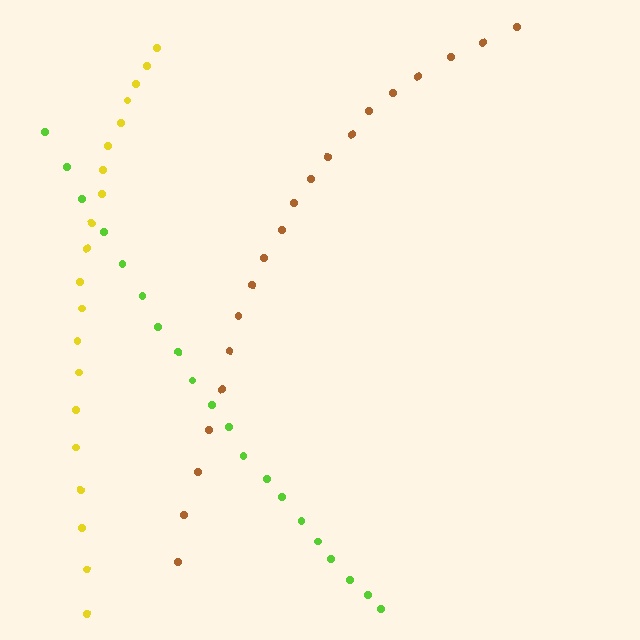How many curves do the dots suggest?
There are 3 distinct paths.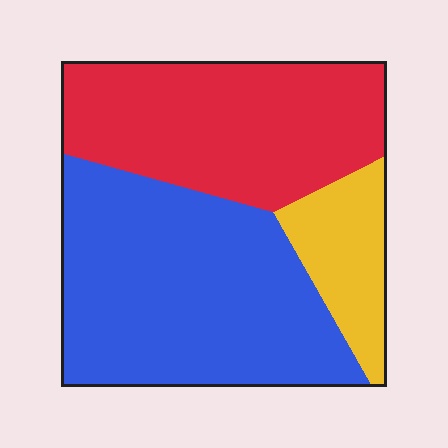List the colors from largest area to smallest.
From largest to smallest: blue, red, yellow.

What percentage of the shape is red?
Red covers around 35% of the shape.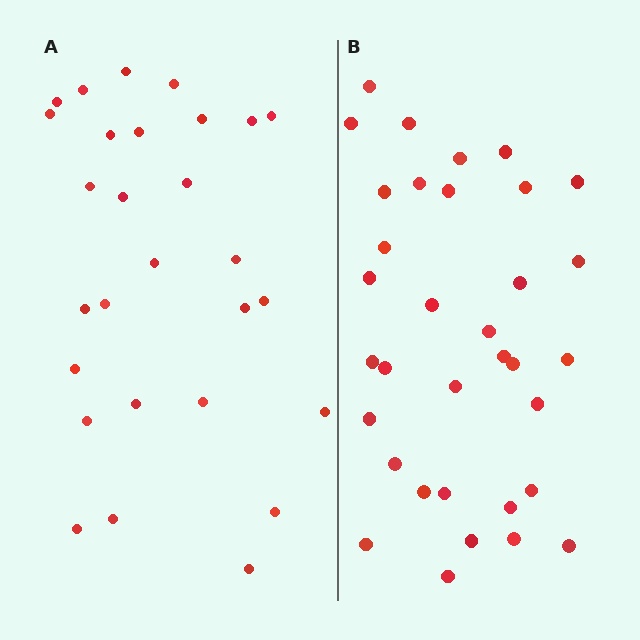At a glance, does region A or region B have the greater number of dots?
Region B (the right region) has more dots.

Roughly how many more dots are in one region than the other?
Region B has about 6 more dots than region A.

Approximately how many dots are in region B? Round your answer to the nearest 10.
About 30 dots. (The exact count is 34, which rounds to 30.)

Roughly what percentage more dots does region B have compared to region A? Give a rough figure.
About 20% more.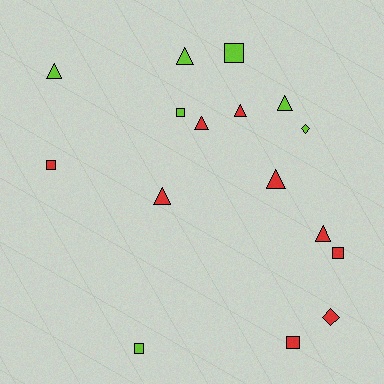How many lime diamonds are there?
There is 1 lime diamond.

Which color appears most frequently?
Red, with 9 objects.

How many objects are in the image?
There are 16 objects.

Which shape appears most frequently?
Triangle, with 8 objects.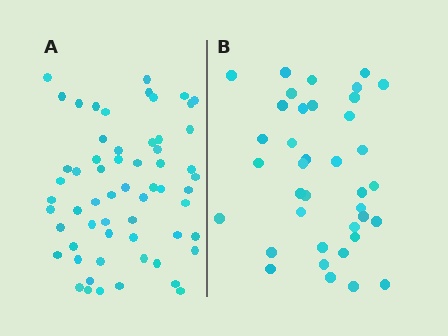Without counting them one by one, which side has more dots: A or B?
Region A (the left region) has more dots.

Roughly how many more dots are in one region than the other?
Region A has approximately 20 more dots than region B.